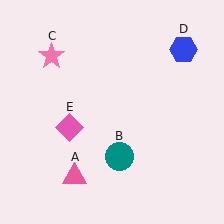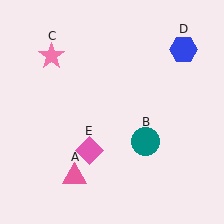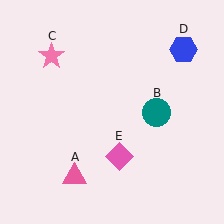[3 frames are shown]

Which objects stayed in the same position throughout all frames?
Pink triangle (object A) and pink star (object C) and blue hexagon (object D) remained stationary.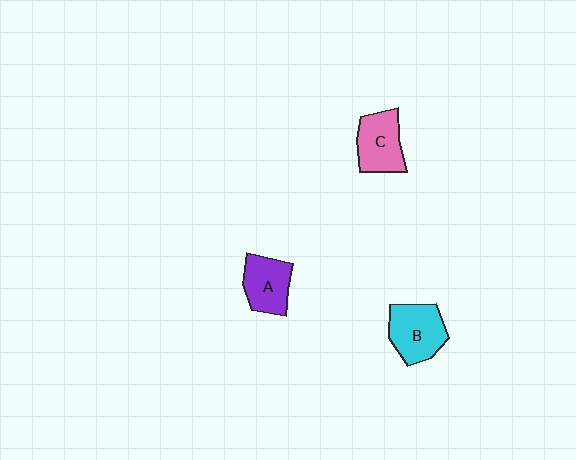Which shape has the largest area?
Shape B (cyan).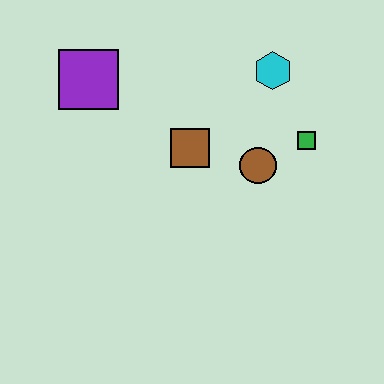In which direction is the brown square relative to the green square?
The brown square is to the left of the green square.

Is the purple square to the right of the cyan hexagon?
No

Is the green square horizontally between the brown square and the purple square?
No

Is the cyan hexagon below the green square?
No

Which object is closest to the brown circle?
The green square is closest to the brown circle.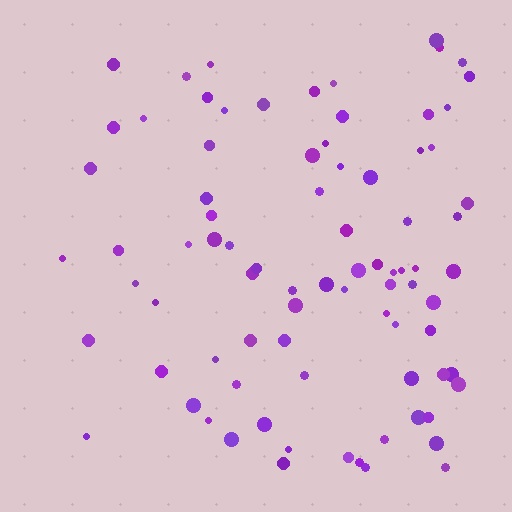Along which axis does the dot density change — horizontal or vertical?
Horizontal.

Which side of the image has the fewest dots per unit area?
The left.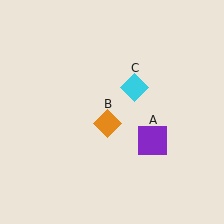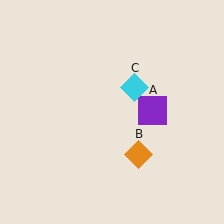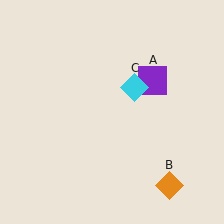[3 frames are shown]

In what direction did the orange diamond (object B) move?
The orange diamond (object B) moved down and to the right.